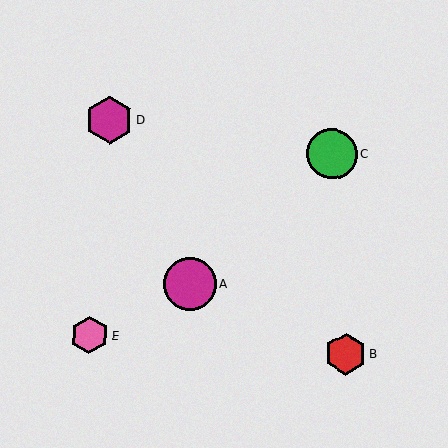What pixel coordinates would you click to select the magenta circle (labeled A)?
Click at (189, 284) to select the magenta circle A.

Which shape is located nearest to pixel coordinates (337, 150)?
The green circle (labeled C) at (332, 154) is nearest to that location.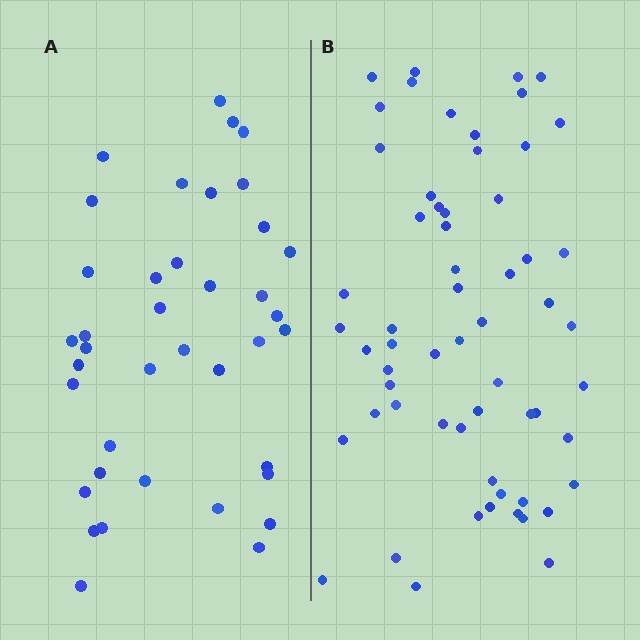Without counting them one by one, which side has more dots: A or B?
Region B (the right region) has more dots.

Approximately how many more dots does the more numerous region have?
Region B has approximately 20 more dots than region A.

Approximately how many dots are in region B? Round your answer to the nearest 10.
About 60 dots.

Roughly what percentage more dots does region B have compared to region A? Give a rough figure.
About 55% more.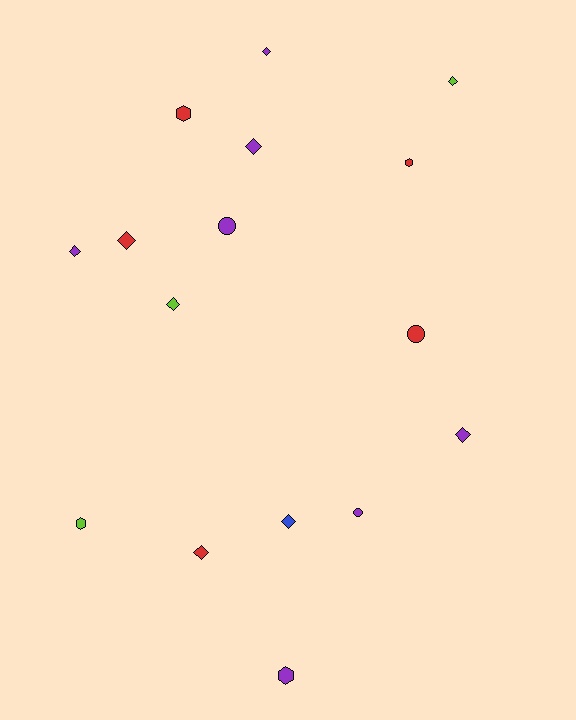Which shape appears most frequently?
Diamond, with 9 objects.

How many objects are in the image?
There are 16 objects.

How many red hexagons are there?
There are 2 red hexagons.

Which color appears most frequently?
Purple, with 7 objects.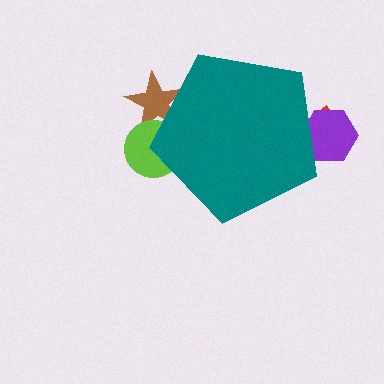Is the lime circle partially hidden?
Yes, the lime circle is partially hidden behind the teal pentagon.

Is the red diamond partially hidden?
Yes, the red diamond is partially hidden behind the teal pentagon.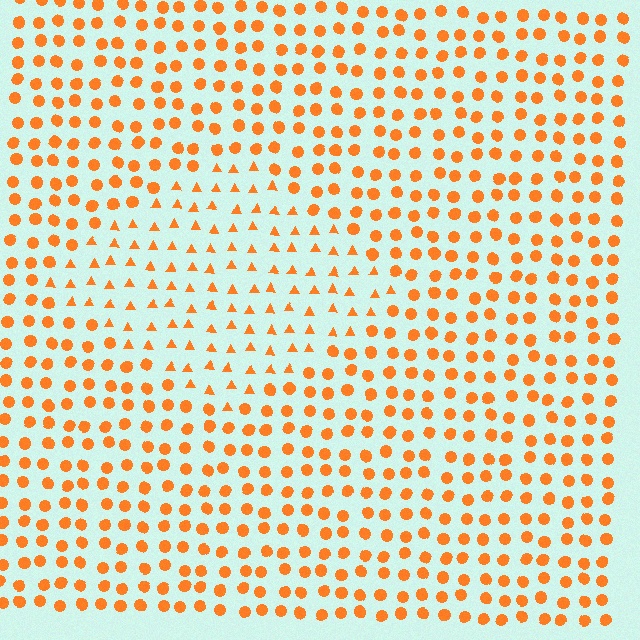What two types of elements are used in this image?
The image uses triangles inside the diamond region and circles outside it.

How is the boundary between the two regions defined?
The boundary is defined by a change in element shape: triangles inside vs. circles outside. All elements share the same color and spacing.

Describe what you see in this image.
The image is filled with small orange elements arranged in a uniform grid. A diamond-shaped region contains triangles, while the surrounding area contains circles. The boundary is defined purely by the change in element shape.